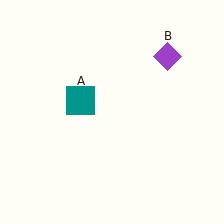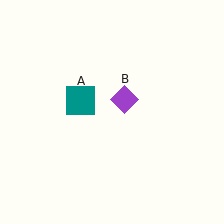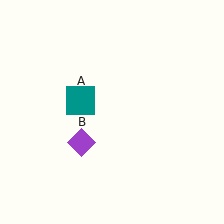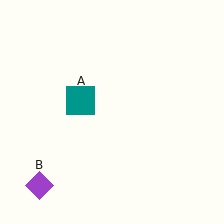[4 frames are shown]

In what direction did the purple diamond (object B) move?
The purple diamond (object B) moved down and to the left.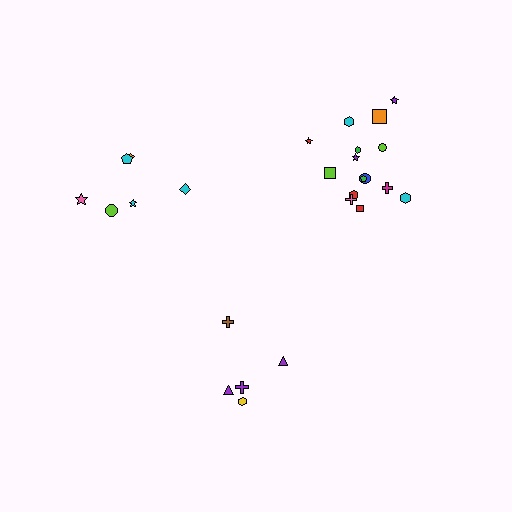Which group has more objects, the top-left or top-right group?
The top-right group.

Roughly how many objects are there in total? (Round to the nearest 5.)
Roughly 25 objects in total.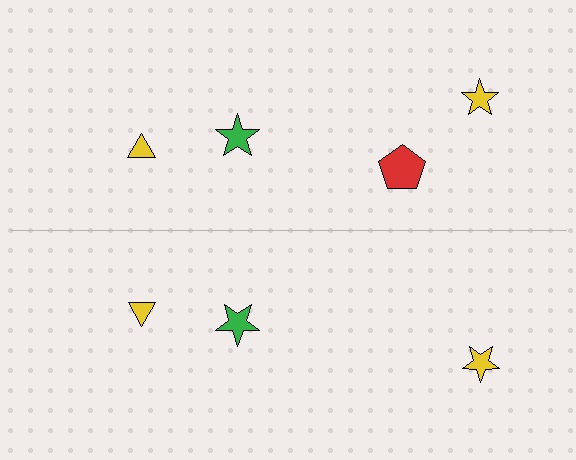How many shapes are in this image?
There are 7 shapes in this image.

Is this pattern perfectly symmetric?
No, the pattern is not perfectly symmetric. A red pentagon is missing from the bottom side.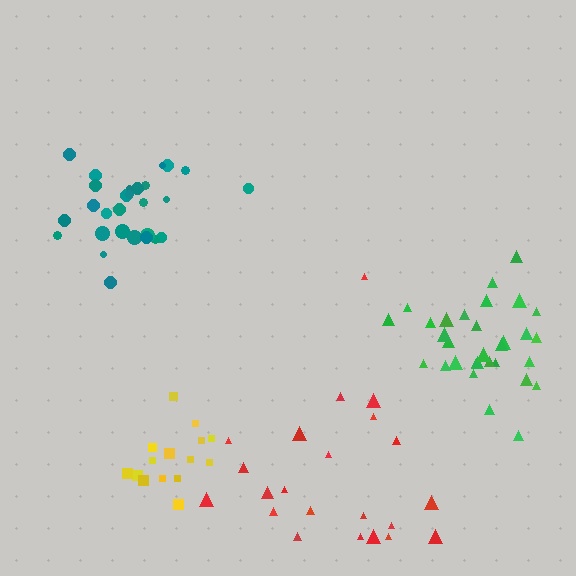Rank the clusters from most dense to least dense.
yellow, green, teal, red.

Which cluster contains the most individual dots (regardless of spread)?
Green (31).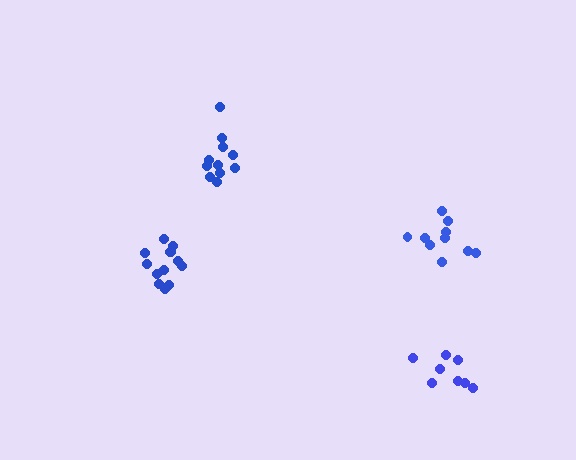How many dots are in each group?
Group 1: 13 dots, Group 2: 11 dots, Group 3: 10 dots, Group 4: 8 dots (42 total).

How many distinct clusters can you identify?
There are 4 distinct clusters.